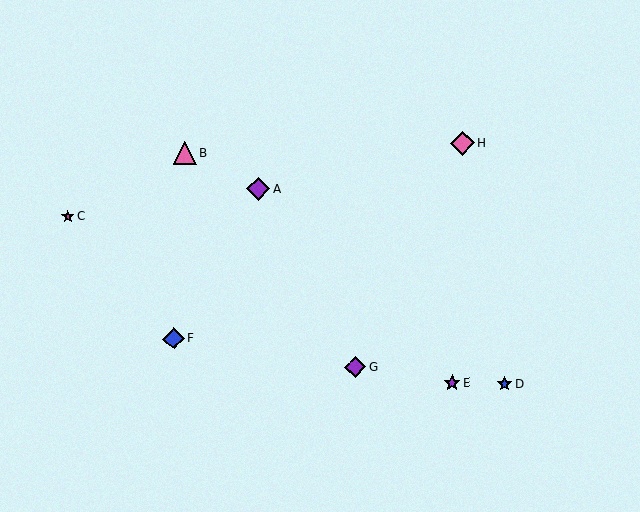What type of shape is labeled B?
Shape B is a pink triangle.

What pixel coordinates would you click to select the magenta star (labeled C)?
Click at (68, 217) to select the magenta star C.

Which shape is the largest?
The pink diamond (labeled H) is the largest.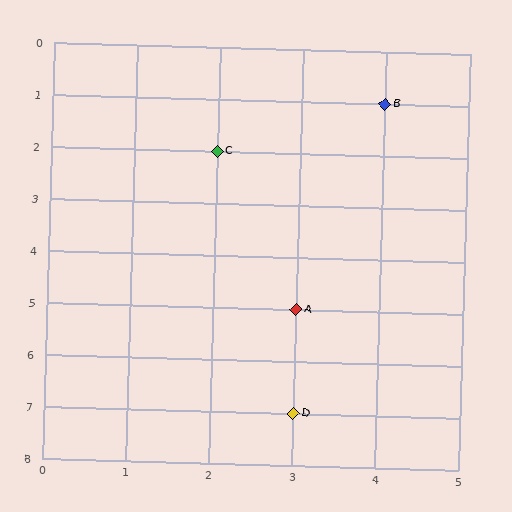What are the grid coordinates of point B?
Point B is at grid coordinates (4, 1).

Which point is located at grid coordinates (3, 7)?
Point D is at (3, 7).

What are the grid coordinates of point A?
Point A is at grid coordinates (3, 5).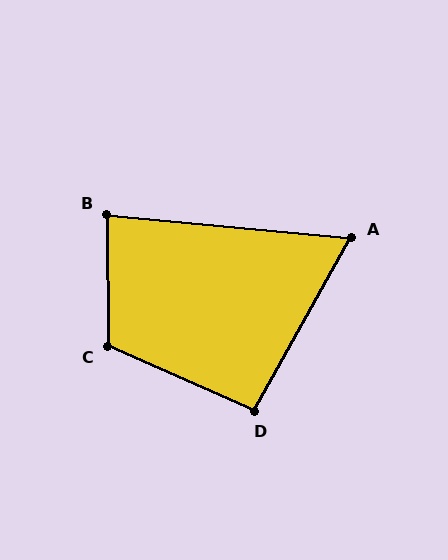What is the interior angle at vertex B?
Approximately 84 degrees (acute).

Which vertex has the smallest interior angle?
A, at approximately 66 degrees.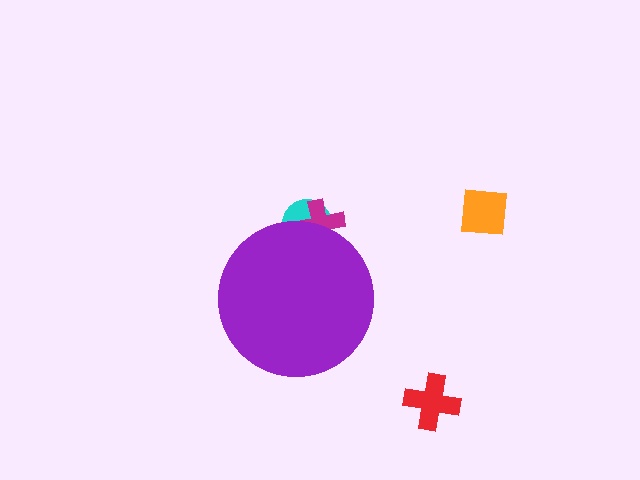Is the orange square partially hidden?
No, the orange square is fully visible.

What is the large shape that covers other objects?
A purple circle.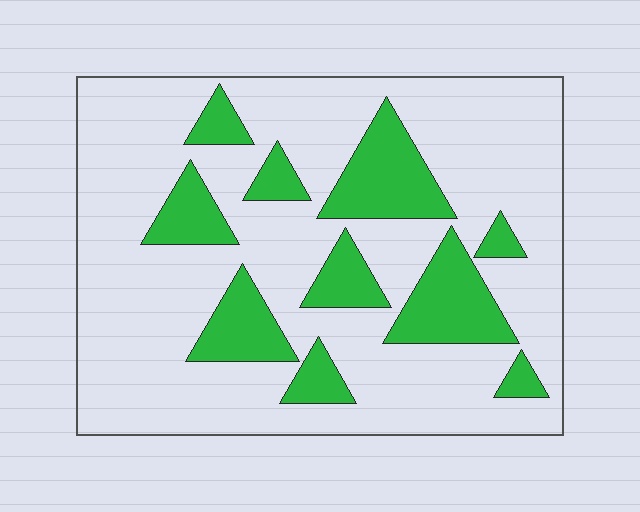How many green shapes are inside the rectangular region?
10.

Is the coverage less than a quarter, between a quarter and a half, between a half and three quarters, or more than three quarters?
Less than a quarter.